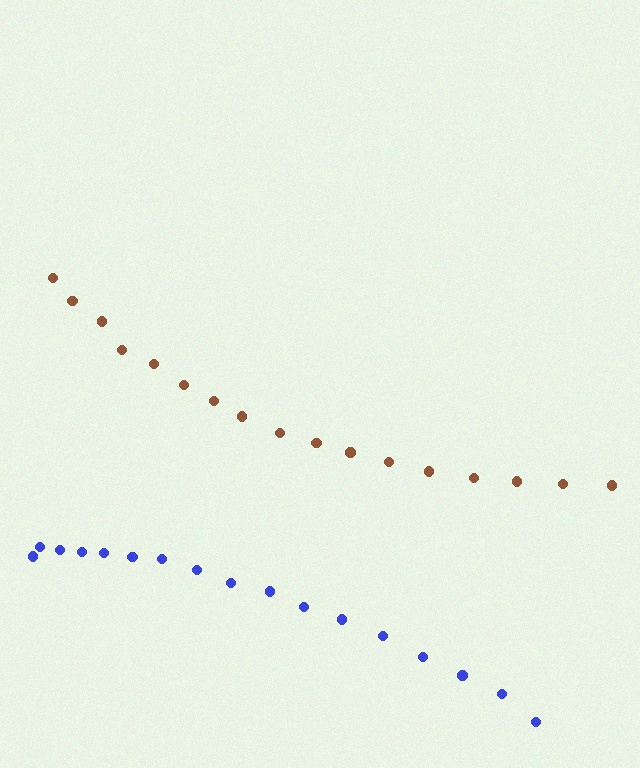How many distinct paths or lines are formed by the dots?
There are 2 distinct paths.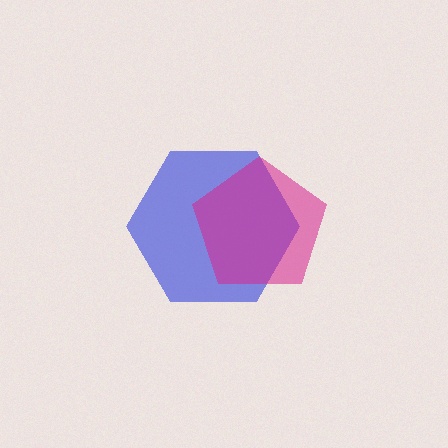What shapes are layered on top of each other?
The layered shapes are: a blue hexagon, a magenta pentagon.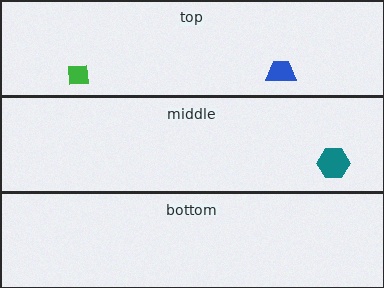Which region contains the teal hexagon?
The middle region.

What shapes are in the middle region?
The teal hexagon.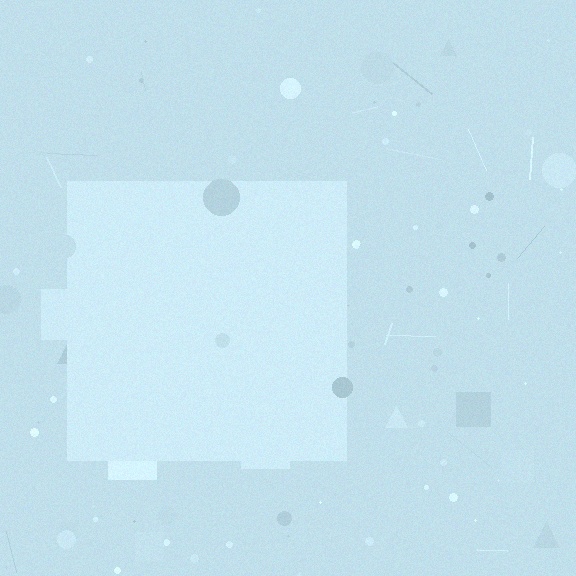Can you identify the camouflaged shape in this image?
The camouflaged shape is a square.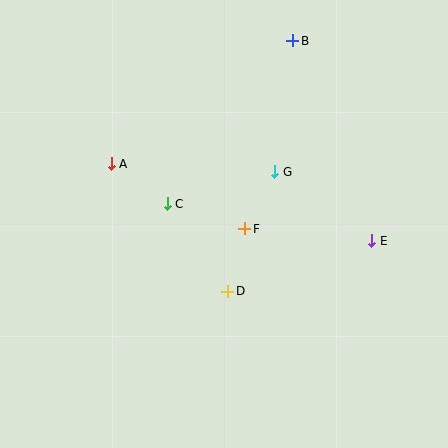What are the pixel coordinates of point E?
Point E is at (372, 241).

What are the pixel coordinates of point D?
Point D is at (228, 291).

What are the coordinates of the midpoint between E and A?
The midpoint between E and A is at (241, 202).